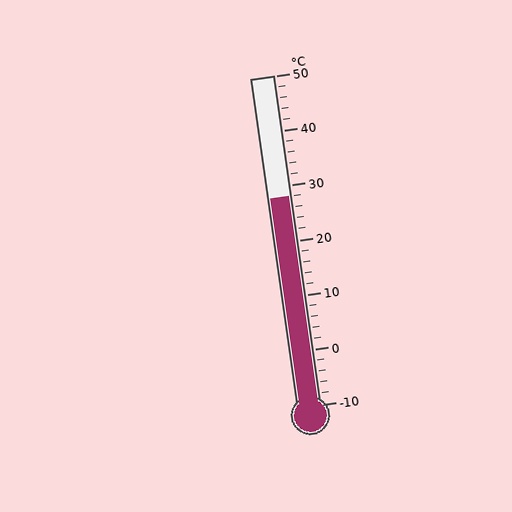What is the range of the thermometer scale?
The thermometer scale ranges from -10°C to 50°C.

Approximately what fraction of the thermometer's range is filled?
The thermometer is filled to approximately 65% of its range.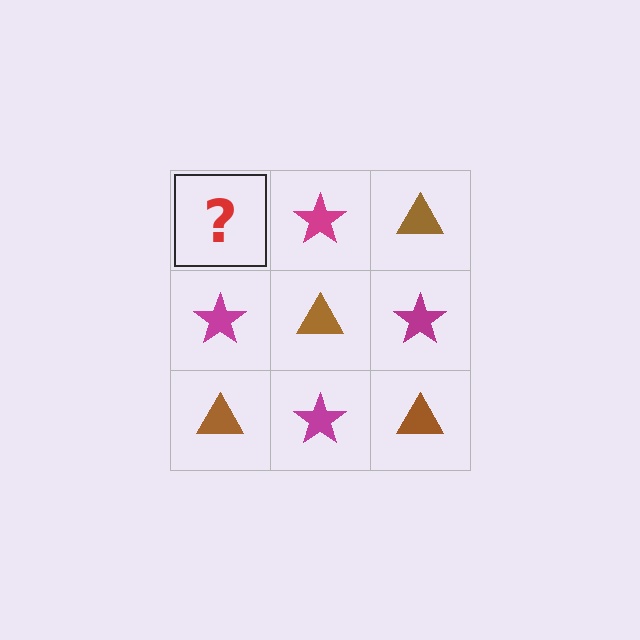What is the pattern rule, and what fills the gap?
The rule is that it alternates brown triangle and magenta star in a checkerboard pattern. The gap should be filled with a brown triangle.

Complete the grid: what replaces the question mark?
The question mark should be replaced with a brown triangle.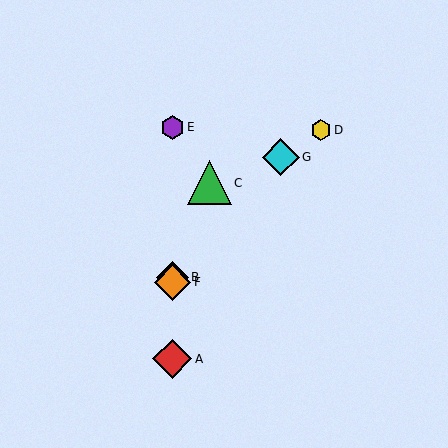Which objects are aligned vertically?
Objects A, B, E, F are aligned vertically.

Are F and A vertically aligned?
Yes, both are at x≈172.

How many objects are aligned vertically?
4 objects (A, B, E, F) are aligned vertically.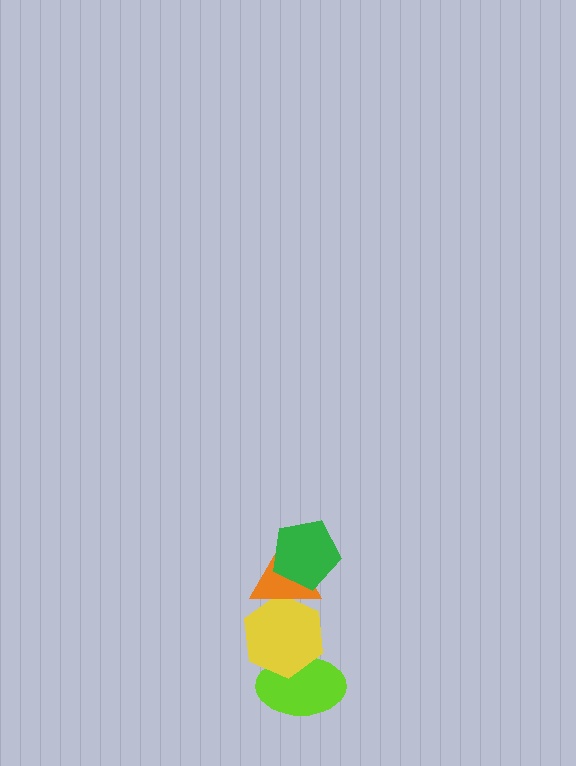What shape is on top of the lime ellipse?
The yellow hexagon is on top of the lime ellipse.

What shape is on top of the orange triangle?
The green pentagon is on top of the orange triangle.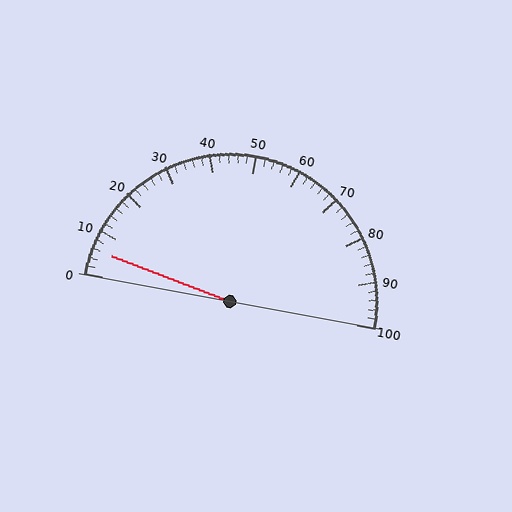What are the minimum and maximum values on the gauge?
The gauge ranges from 0 to 100.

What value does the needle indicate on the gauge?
The needle indicates approximately 6.